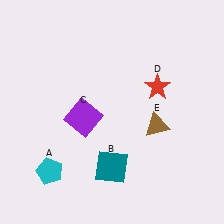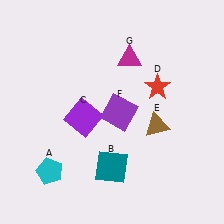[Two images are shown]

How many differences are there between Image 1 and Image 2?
There are 2 differences between the two images.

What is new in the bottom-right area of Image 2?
A purple square (F) was added in the bottom-right area of Image 2.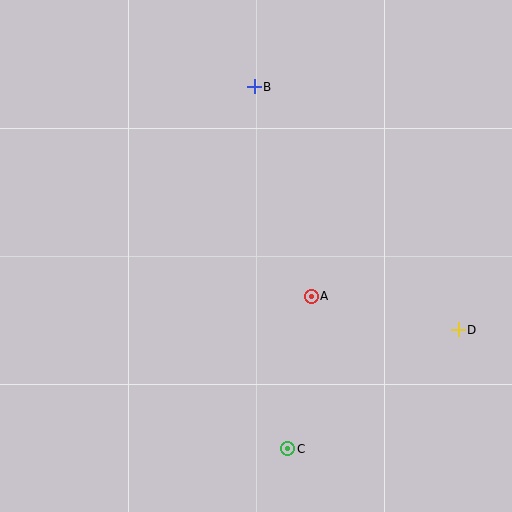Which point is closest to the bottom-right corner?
Point D is closest to the bottom-right corner.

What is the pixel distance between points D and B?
The distance between D and B is 317 pixels.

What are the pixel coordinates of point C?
Point C is at (288, 449).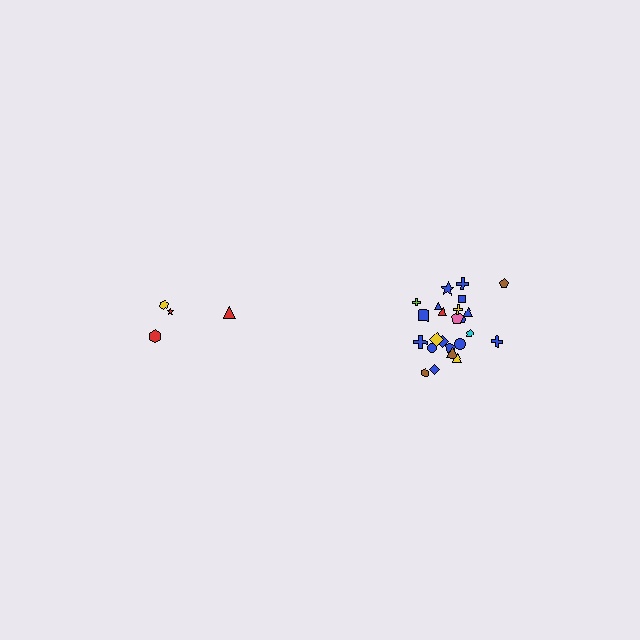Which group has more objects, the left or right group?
The right group.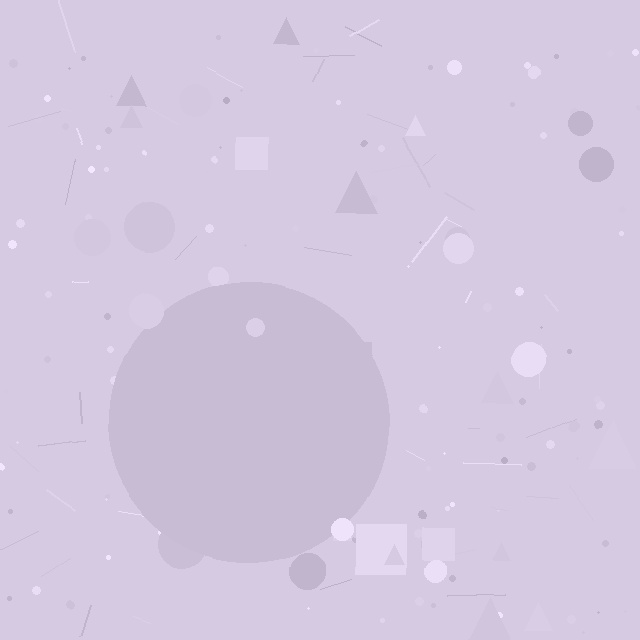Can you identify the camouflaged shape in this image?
The camouflaged shape is a circle.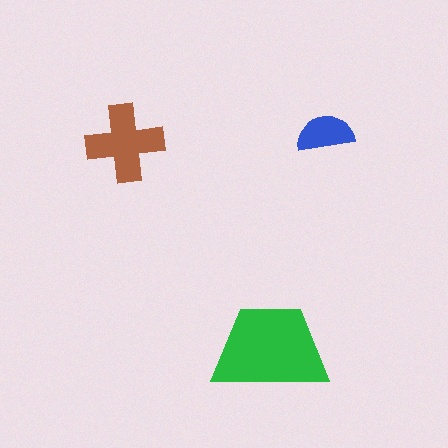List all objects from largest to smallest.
The green trapezoid, the brown cross, the blue semicircle.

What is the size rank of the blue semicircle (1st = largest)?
3rd.